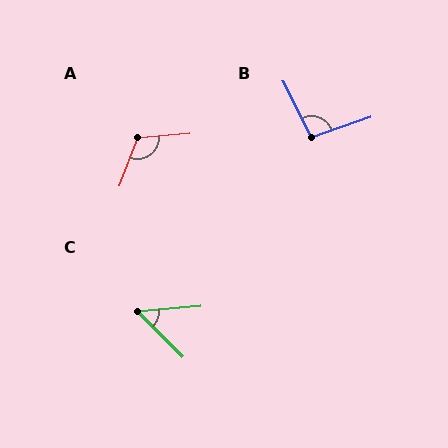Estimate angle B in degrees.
Approximately 98 degrees.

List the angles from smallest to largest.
C (50°), B (98°), A (116°).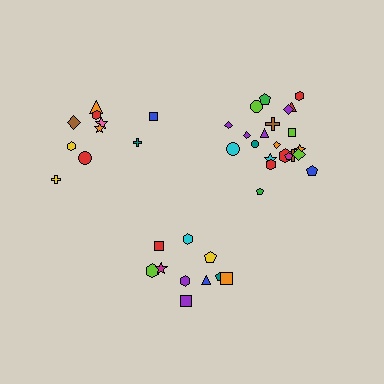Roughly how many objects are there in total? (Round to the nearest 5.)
Roughly 40 objects in total.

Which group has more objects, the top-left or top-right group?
The top-right group.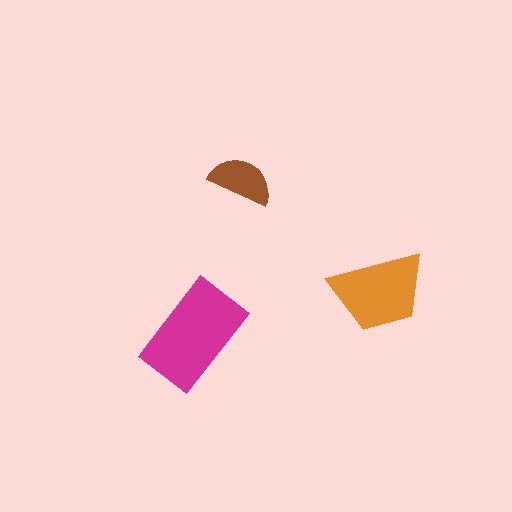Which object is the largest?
The magenta rectangle.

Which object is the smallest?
The brown semicircle.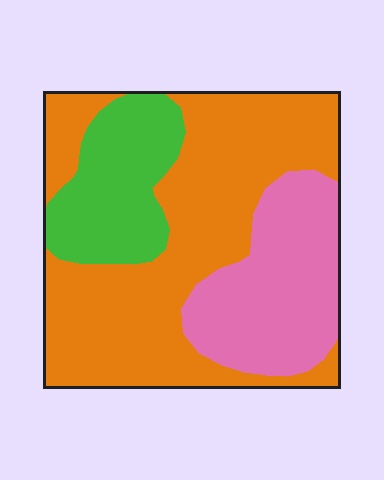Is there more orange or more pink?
Orange.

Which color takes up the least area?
Green, at roughly 20%.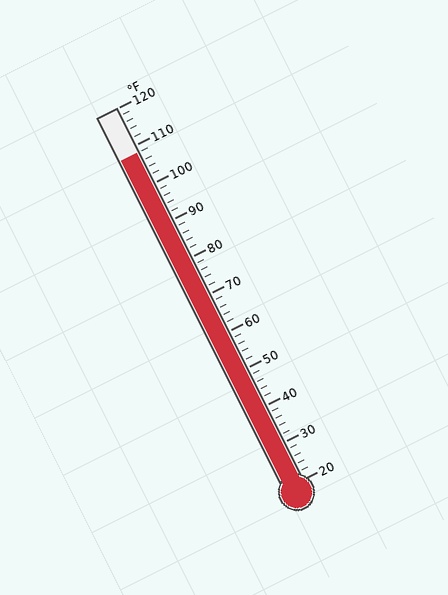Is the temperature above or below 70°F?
The temperature is above 70°F.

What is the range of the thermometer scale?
The thermometer scale ranges from 20°F to 120°F.